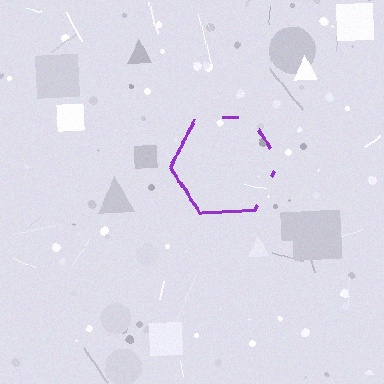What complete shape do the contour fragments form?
The contour fragments form a hexagon.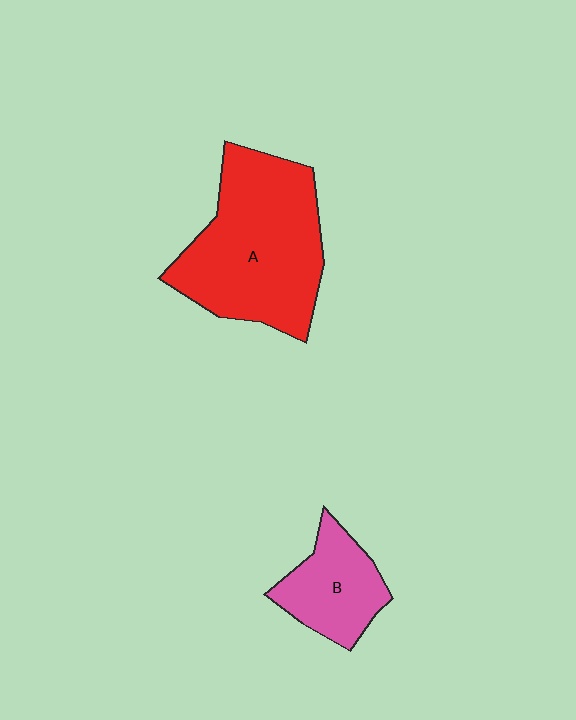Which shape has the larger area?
Shape A (red).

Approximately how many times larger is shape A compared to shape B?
Approximately 2.3 times.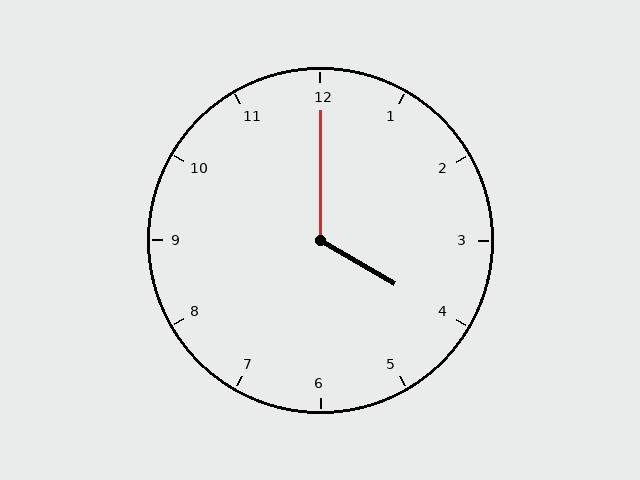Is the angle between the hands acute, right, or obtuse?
It is obtuse.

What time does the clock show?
4:00.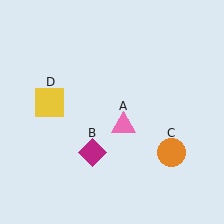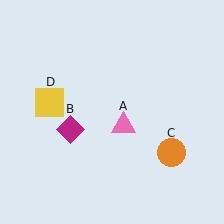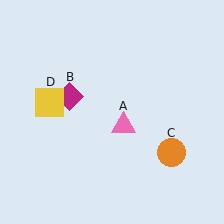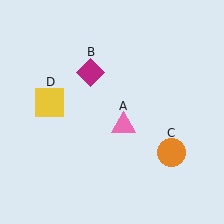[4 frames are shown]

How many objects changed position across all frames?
1 object changed position: magenta diamond (object B).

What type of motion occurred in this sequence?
The magenta diamond (object B) rotated clockwise around the center of the scene.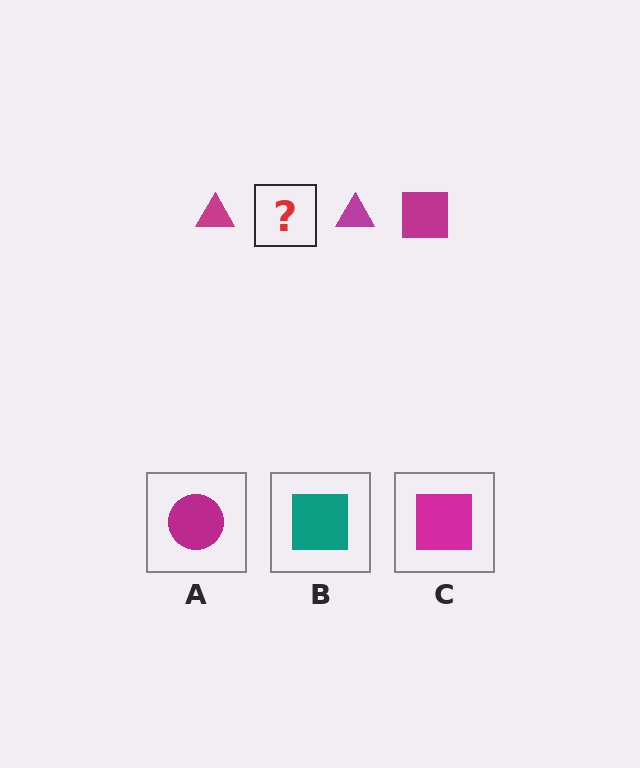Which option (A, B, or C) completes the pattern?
C.